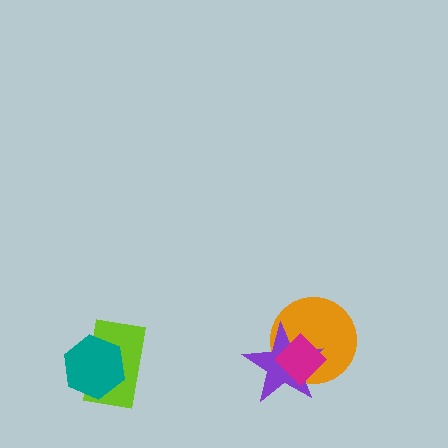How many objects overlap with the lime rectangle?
1 object overlaps with the lime rectangle.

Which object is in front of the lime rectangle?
The teal hexagon is in front of the lime rectangle.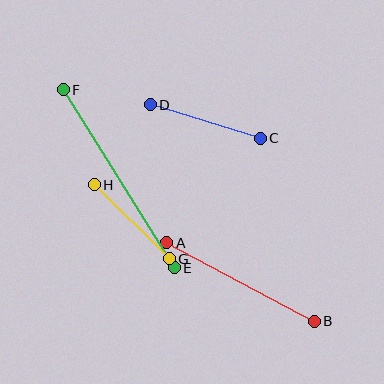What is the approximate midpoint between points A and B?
The midpoint is at approximately (240, 282) pixels.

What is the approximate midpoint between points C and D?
The midpoint is at approximately (205, 122) pixels.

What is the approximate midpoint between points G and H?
The midpoint is at approximately (132, 222) pixels.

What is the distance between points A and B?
The distance is approximately 167 pixels.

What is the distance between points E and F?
The distance is approximately 210 pixels.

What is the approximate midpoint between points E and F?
The midpoint is at approximately (119, 179) pixels.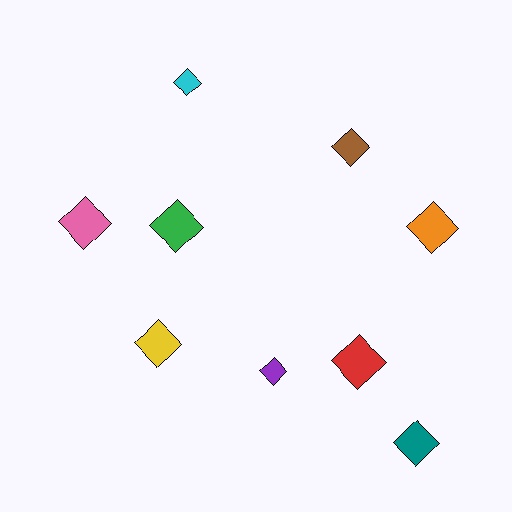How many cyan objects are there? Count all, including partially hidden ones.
There is 1 cyan object.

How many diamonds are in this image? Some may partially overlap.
There are 9 diamonds.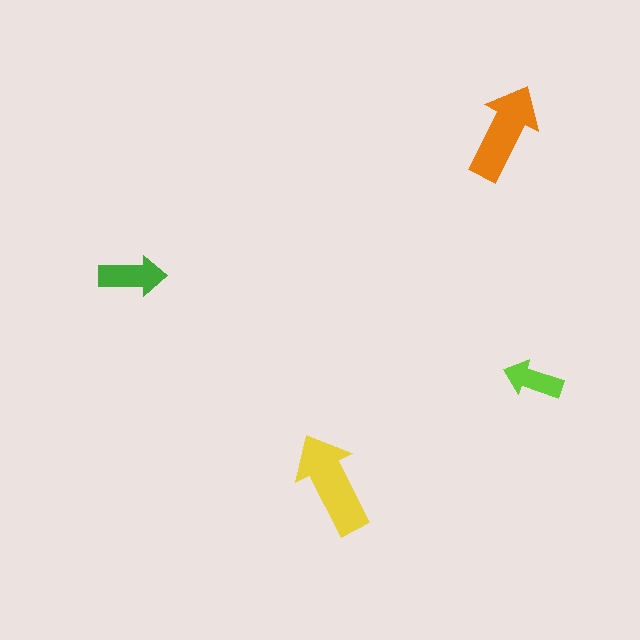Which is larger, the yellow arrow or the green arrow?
The yellow one.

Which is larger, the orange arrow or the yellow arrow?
The yellow one.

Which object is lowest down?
The yellow arrow is bottommost.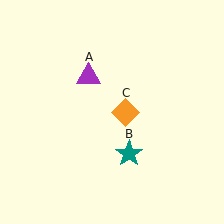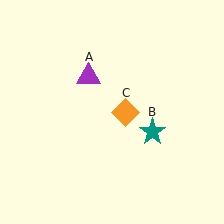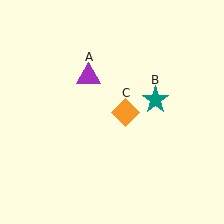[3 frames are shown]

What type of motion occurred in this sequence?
The teal star (object B) rotated counterclockwise around the center of the scene.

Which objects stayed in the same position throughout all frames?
Purple triangle (object A) and orange diamond (object C) remained stationary.